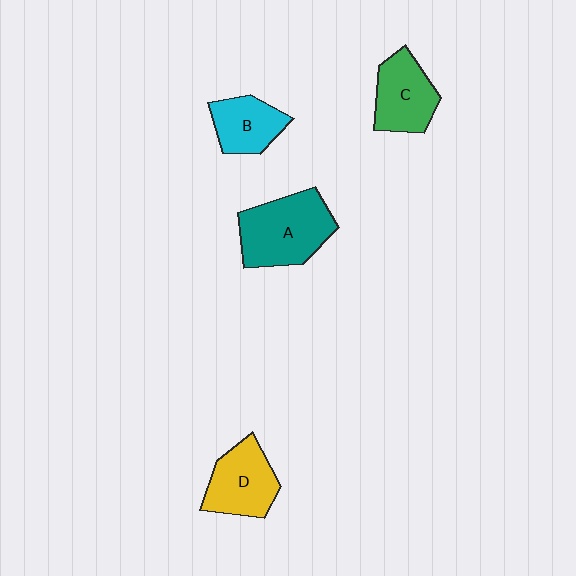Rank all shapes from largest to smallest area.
From largest to smallest: A (teal), D (yellow), C (green), B (cyan).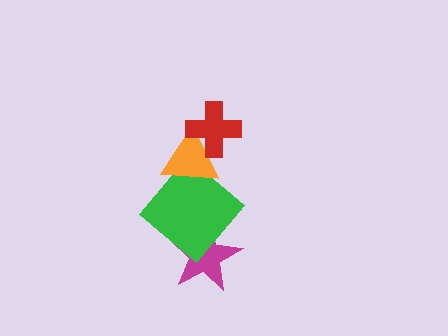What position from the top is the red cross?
The red cross is 1st from the top.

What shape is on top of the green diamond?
The orange triangle is on top of the green diamond.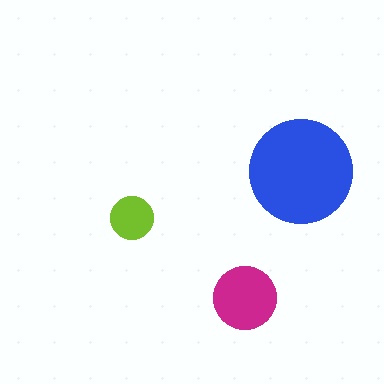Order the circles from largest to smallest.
the blue one, the magenta one, the lime one.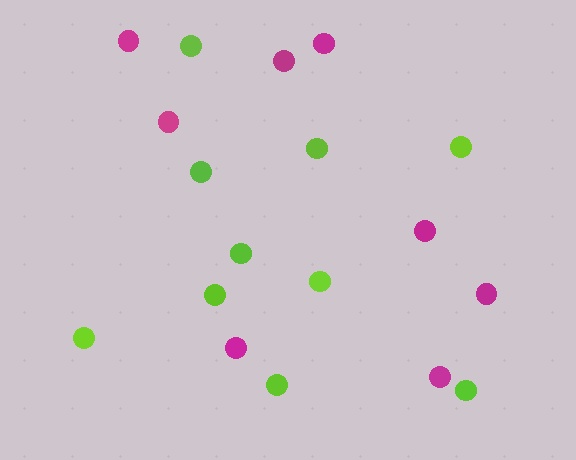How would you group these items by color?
There are 2 groups: one group of magenta circles (8) and one group of lime circles (10).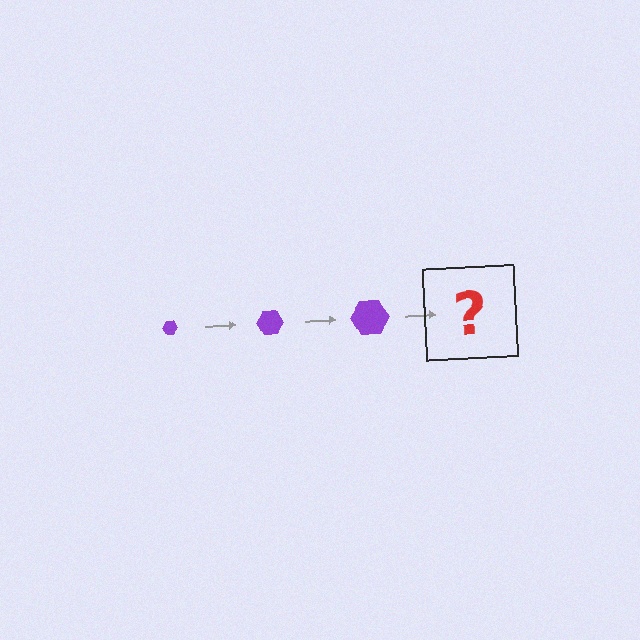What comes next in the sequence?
The next element should be a purple hexagon, larger than the previous one.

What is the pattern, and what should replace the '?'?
The pattern is that the hexagon gets progressively larger each step. The '?' should be a purple hexagon, larger than the previous one.